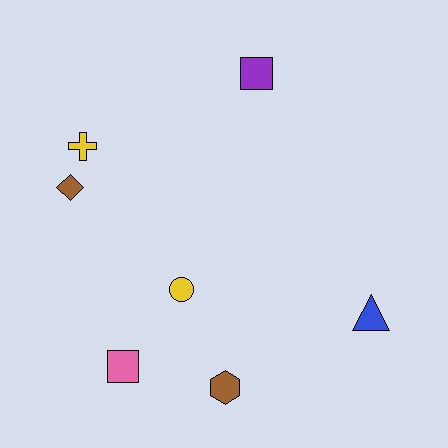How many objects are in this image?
There are 7 objects.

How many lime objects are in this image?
There are no lime objects.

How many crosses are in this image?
There is 1 cross.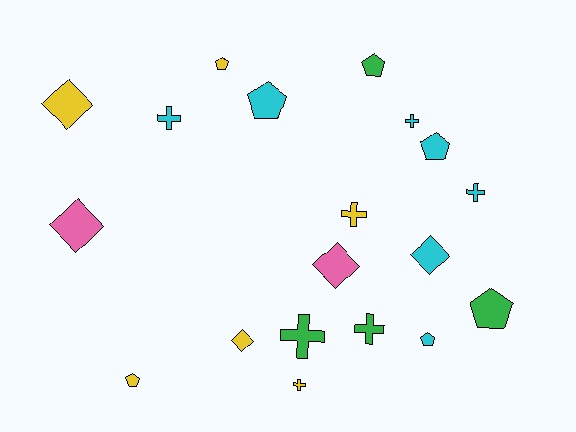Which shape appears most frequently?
Pentagon, with 7 objects.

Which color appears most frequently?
Cyan, with 7 objects.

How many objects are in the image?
There are 19 objects.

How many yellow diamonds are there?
There are 2 yellow diamonds.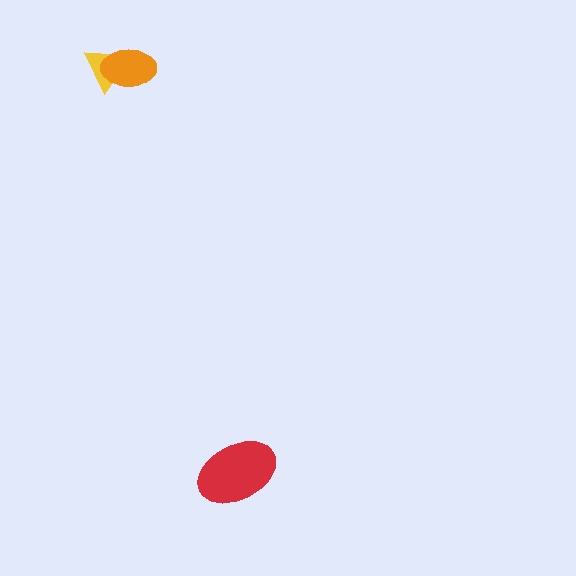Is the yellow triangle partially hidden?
Yes, it is partially covered by another shape.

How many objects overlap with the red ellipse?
0 objects overlap with the red ellipse.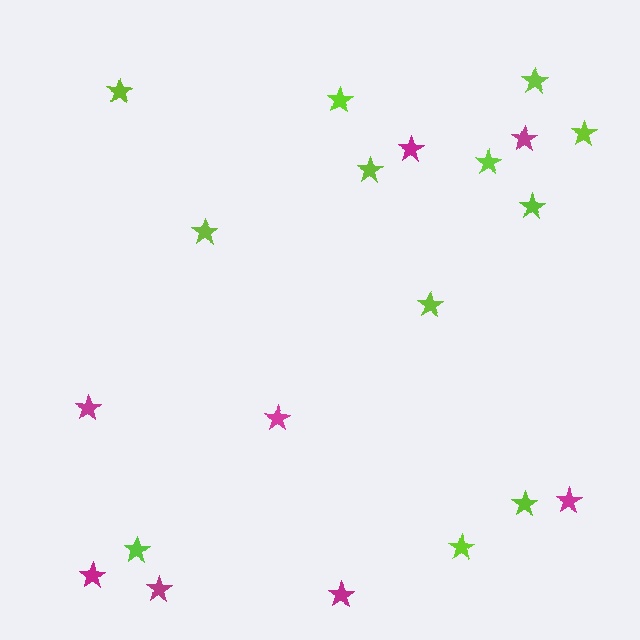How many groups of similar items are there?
There are 2 groups: one group of lime stars (12) and one group of magenta stars (8).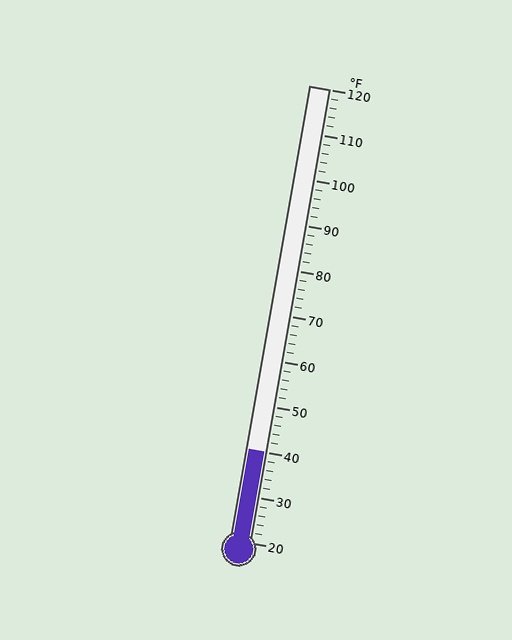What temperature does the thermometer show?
The thermometer shows approximately 40°F.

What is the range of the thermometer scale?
The thermometer scale ranges from 20°F to 120°F.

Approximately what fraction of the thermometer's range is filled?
The thermometer is filled to approximately 20% of its range.